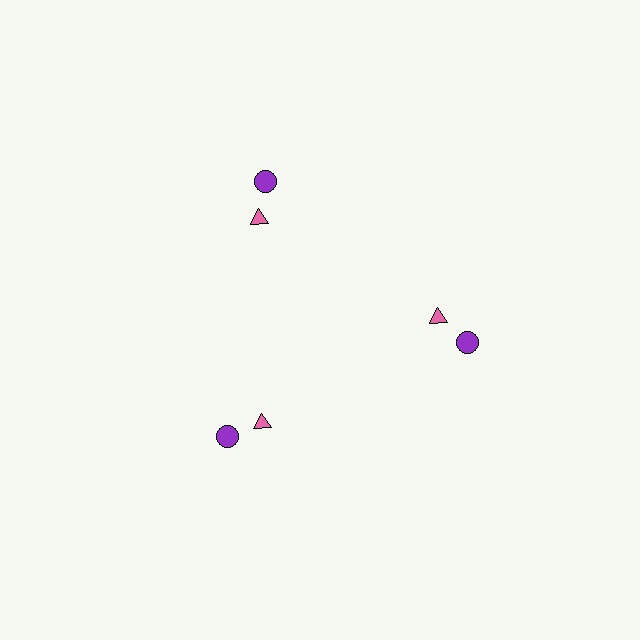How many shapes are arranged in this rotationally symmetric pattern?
There are 6 shapes, arranged in 3 groups of 2.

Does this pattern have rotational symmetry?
Yes, this pattern has 3-fold rotational symmetry. It looks the same after rotating 120 degrees around the center.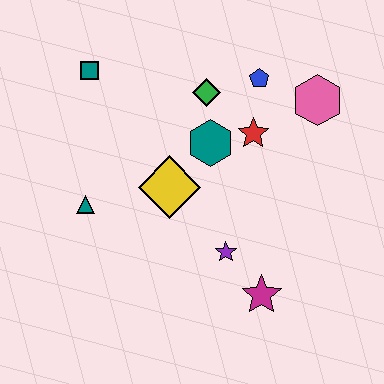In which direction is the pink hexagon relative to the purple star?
The pink hexagon is above the purple star.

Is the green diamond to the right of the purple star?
No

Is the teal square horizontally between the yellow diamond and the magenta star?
No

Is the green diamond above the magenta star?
Yes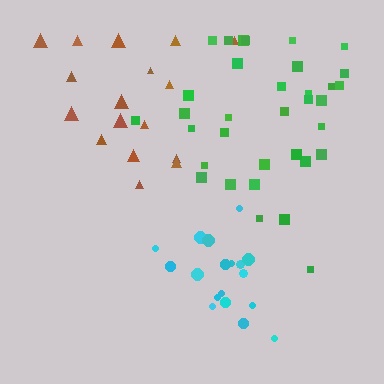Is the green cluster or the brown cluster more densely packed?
Green.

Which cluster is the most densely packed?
Cyan.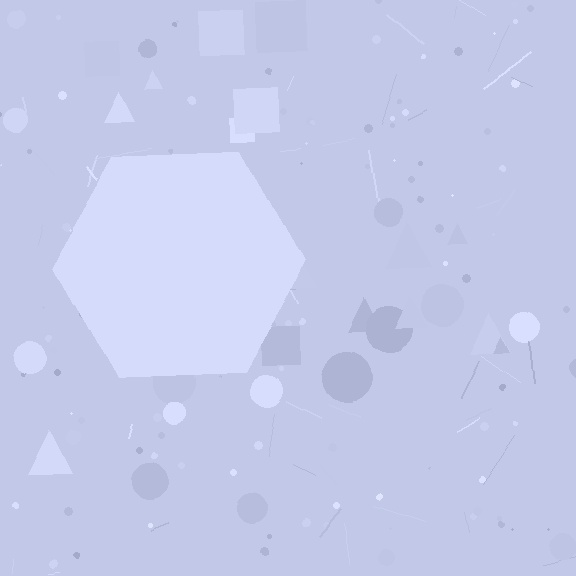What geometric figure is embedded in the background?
A hexagon is embedded in the background.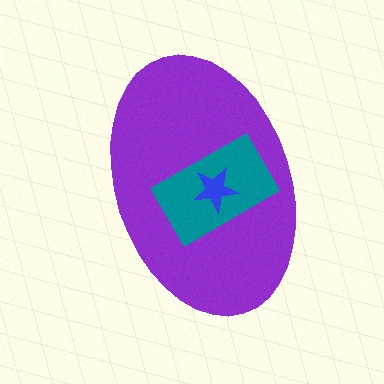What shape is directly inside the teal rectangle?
The blue star.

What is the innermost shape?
The blue star.